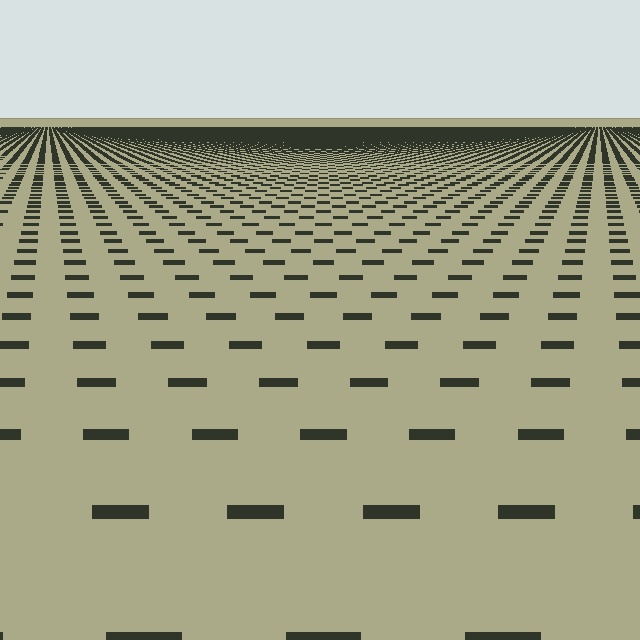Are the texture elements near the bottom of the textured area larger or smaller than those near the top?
Larger. Near the bottom, elements are closer to the viewer and appear at a bigger on-screen size.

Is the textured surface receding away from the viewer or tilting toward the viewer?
The surface is receding away from the viewer. Texture elements get smaller and denser toward the top.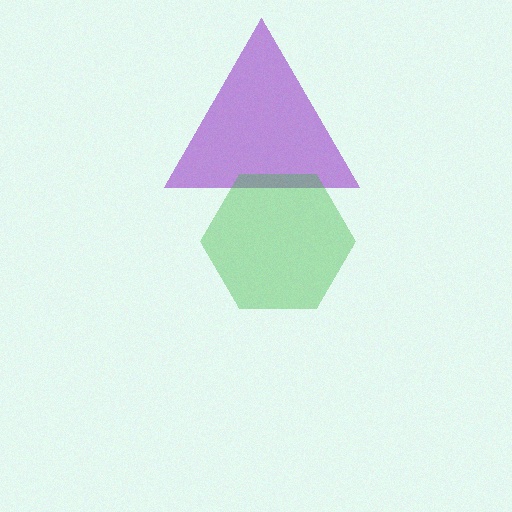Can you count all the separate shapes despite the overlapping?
Yes, there are 2 separate shapes.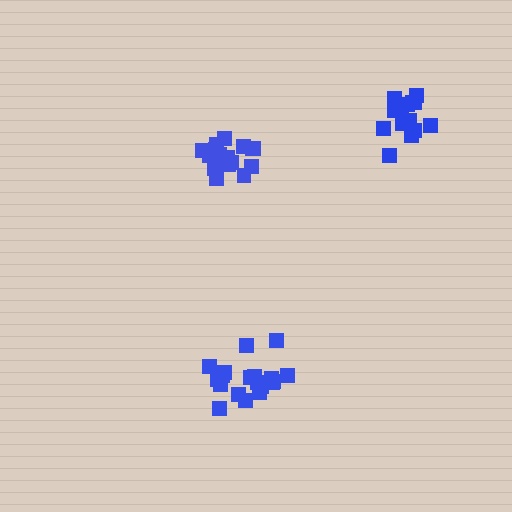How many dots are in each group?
Group 1: 14 dots, Group 2: 18 dots, Group 3: 19 dots (51 total).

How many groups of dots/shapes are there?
There are 3 groups.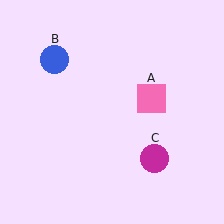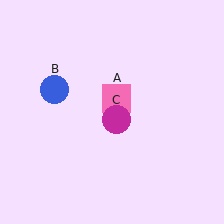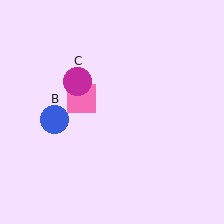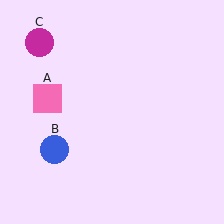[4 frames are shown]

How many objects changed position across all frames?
3 objects changed position: pink square (object A), blue circle (object B), magenta circle (object C).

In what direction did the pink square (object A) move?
The pink square (object A) moved left.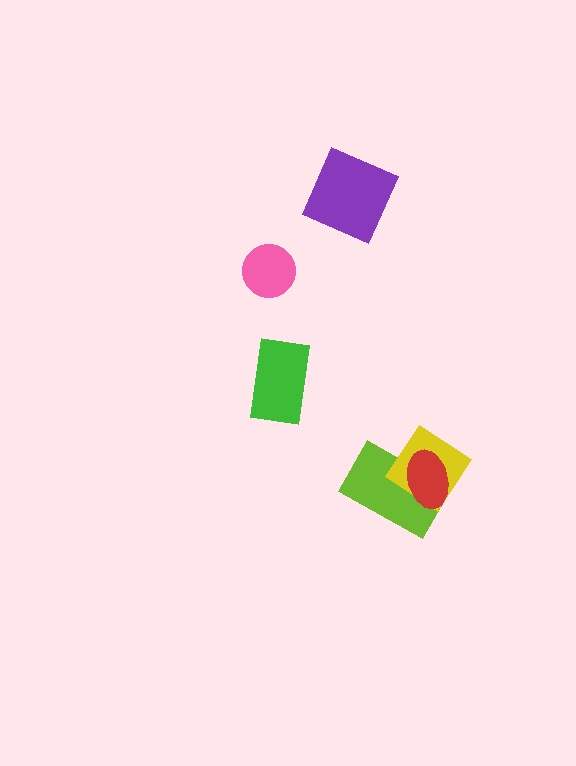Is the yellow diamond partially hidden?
Yes, it is partially covered by another shape.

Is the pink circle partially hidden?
No, no other shape covers it.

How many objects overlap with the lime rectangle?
2 objects overlap with the lime rectangle.